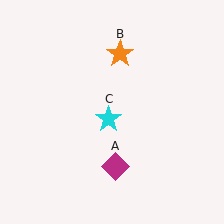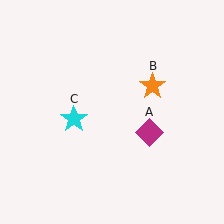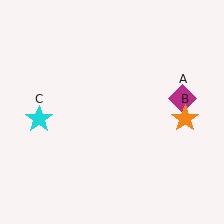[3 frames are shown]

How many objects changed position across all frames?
3 objects changed position: magenta diamond (object A), orange star (object B), cyan star (object C).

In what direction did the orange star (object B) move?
The orange star (object B) moved down and to the right.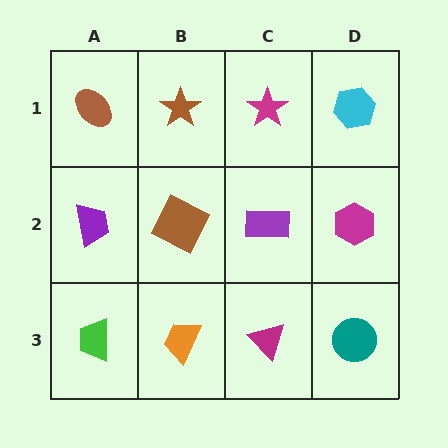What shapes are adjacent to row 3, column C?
A purple rectangle (row 2, column C), an orange trapezoid (row 3, column B), a teal circle (row 3, column D).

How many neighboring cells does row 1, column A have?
2.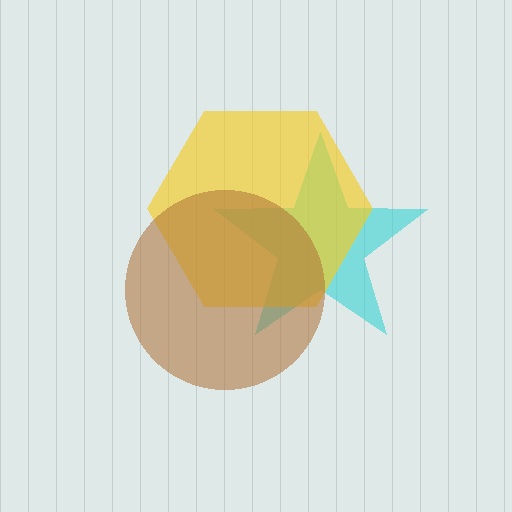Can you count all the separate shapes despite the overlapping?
Yes, there are 3 separate shapes.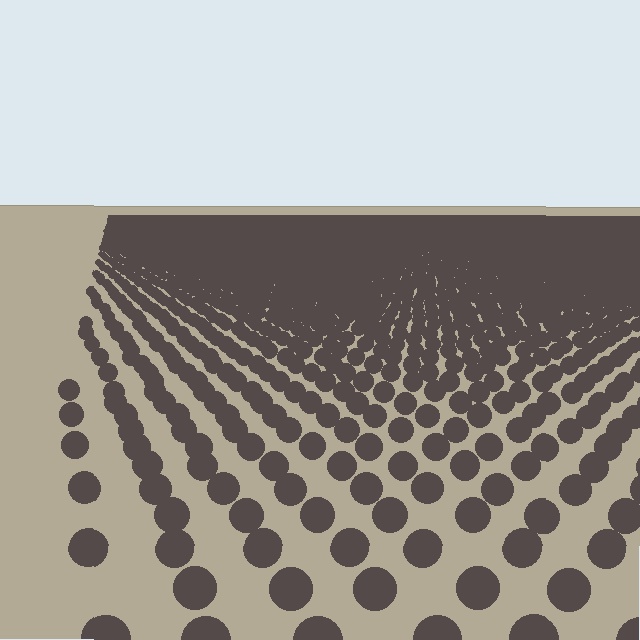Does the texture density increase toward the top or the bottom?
Density increases toward the top.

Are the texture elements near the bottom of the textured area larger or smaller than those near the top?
Larger. Near the bottom, elements are closer to the viewer and appear at a bigger on-screen size.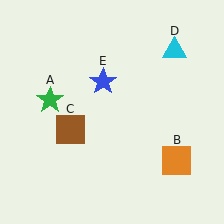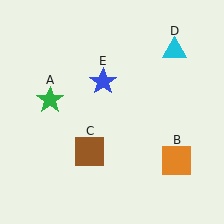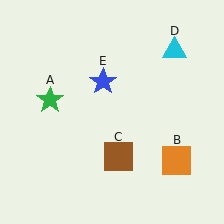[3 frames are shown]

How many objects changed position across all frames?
1 object changed position: brown square (object C).